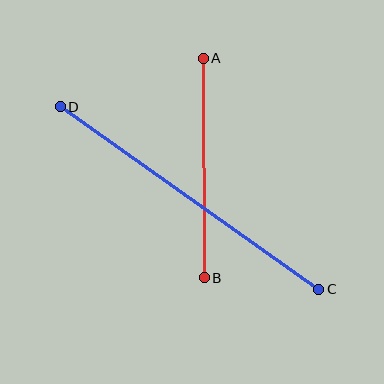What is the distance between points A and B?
The distance is approximately 220 pixels.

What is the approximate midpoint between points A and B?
The midpoint is at approximately (204, 168) pixels.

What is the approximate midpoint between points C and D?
The midpoint is at approximately (189, 198) pixels.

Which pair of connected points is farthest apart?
Points C and D are farthest apart.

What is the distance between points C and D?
The distance is approximately 317 pixels.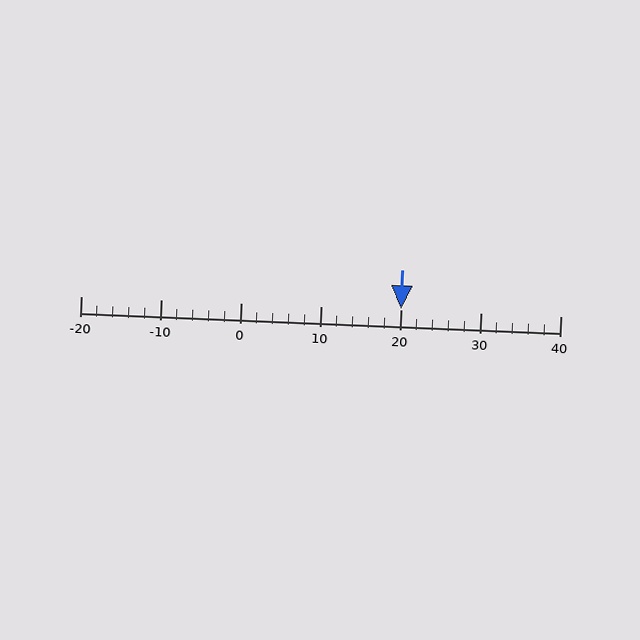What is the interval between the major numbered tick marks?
The major tick marks are spaced 10 units apart.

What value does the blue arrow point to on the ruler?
The blue arrow points to approximately 20.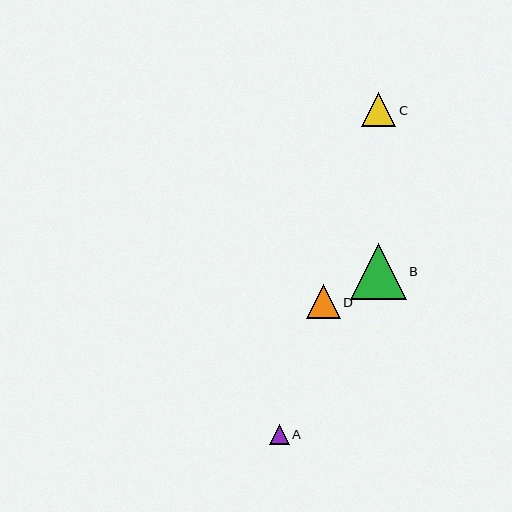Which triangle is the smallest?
Triangle A is the smallest with a size of approximately 20 pixels.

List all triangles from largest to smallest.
From largest to smallest: B, C, D, A.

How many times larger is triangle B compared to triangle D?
Triangle B is approximately 1.7 times the size of triangle D.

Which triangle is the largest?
Triangle B is the largest with a size of approximately 56 pixels.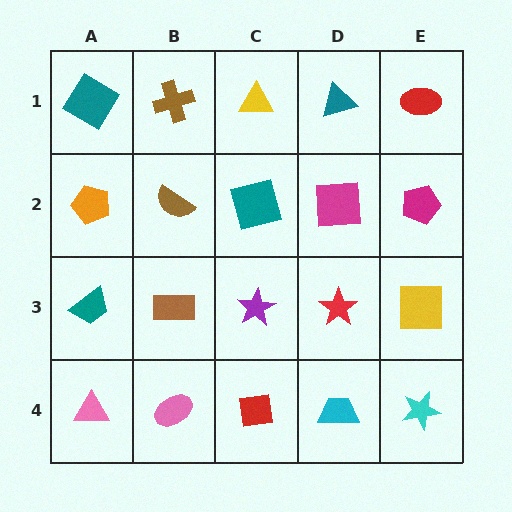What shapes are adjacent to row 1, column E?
A magenta pentagon (row 2, column E), a teal triangle (row 1, column D).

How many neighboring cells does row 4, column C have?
3.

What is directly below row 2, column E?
A yellow square.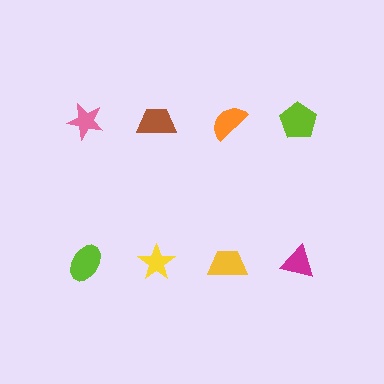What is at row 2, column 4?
A magenta triangle.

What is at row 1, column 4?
A lime pentagon.